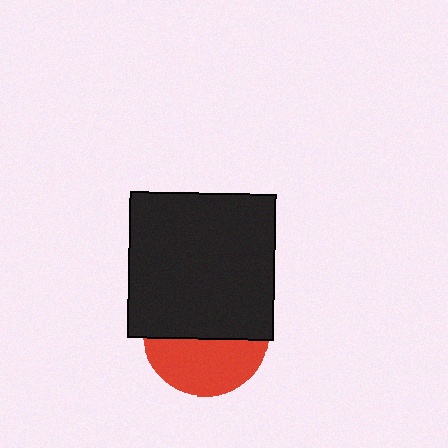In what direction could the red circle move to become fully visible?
The red circle could move down. That would shift it out from behind the black square entirely.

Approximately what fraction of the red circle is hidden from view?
Roughly 56% of the red circle is hidden behind the black square.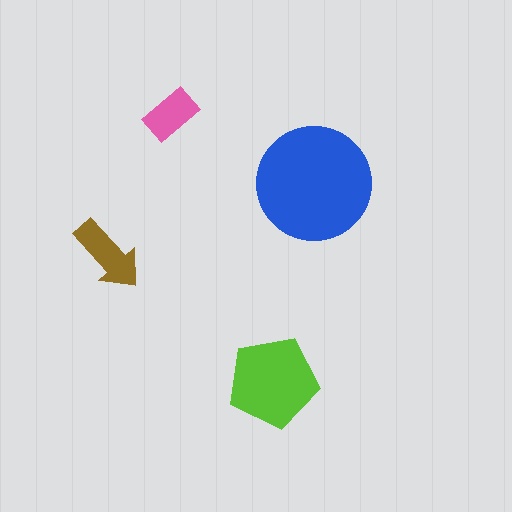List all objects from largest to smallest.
The blue circle, the lime pentagon, the brown arrow, the pink rectangle.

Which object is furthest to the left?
The brown arrow is leftmost.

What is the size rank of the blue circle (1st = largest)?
1st.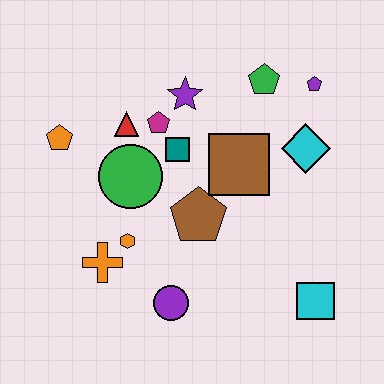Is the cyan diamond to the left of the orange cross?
No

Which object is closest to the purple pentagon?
The green pentagon is closest to the purple pentagon.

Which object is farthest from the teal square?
The cyan square is farthest from the teal square.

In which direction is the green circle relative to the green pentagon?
The green circle is to the left of the green pentagon.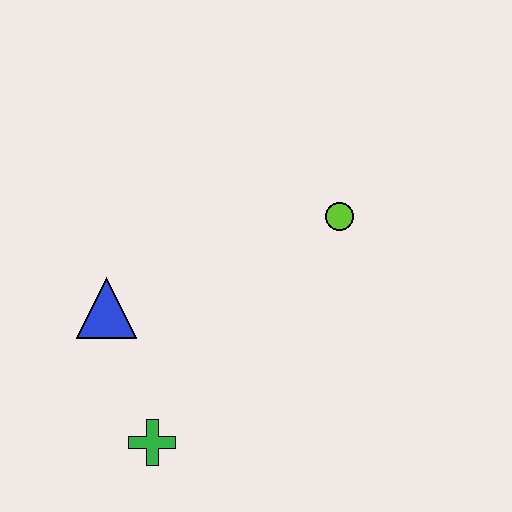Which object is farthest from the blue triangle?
The lime circle is farthest from the blue triangle.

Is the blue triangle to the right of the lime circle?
No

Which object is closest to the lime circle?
The blue triangle is closest to the lime circle.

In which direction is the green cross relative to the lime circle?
The green cross is below the lime circle.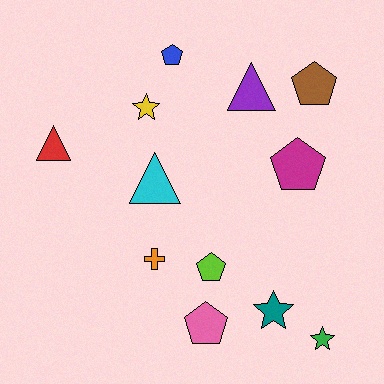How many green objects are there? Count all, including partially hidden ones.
There is 1 green object.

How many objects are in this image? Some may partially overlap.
There are 12 objects.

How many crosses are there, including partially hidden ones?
There is 1 cross.